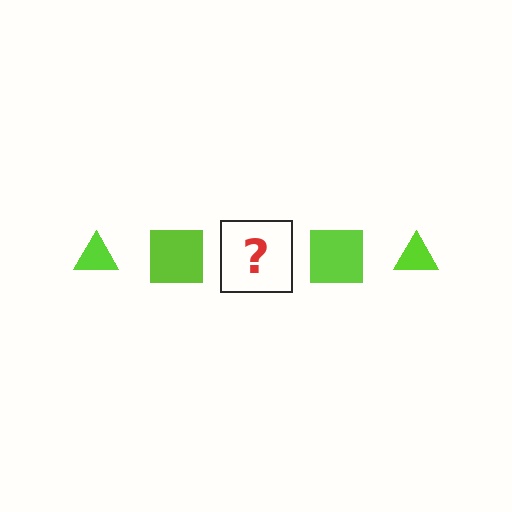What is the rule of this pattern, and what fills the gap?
The rule is that the pattern cycles through triangle, square shapes in lime. The gap should be filled with a lime triangle.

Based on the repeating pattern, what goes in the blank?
The blank should be a lime triangle.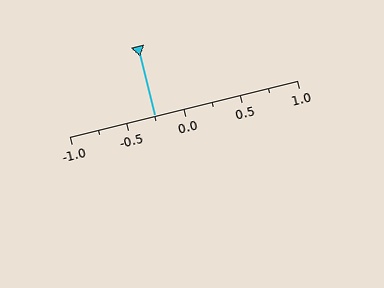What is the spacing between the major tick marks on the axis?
The major ticks are spaced 0.5 apart.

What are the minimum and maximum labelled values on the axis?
The axis runs from -1.0 to 1.0.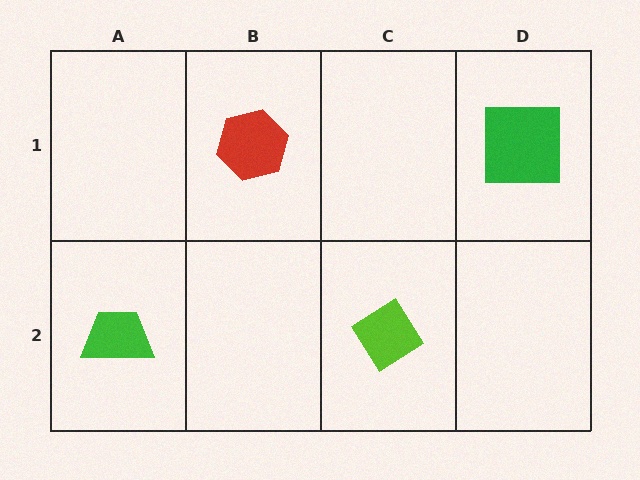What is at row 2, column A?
A green trapezoid.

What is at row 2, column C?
A lime diamond.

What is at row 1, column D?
A green square.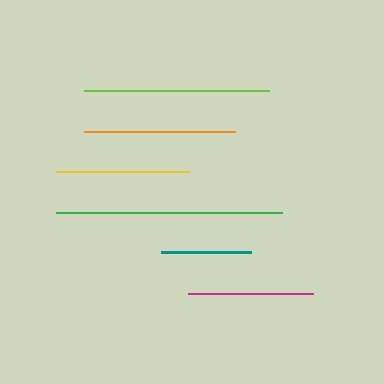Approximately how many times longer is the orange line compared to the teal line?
The orange line is approximately 1.7 times the length of the teal line.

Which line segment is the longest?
The green line is the longest at approximately 225 pixels.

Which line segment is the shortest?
The teal line is the shortest at approximately 90 pixels.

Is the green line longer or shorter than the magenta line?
The green line is longer than the magenta line.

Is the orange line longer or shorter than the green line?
The green line is longer than the orange line.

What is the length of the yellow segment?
The yellow segment is approximately 133 pixels long.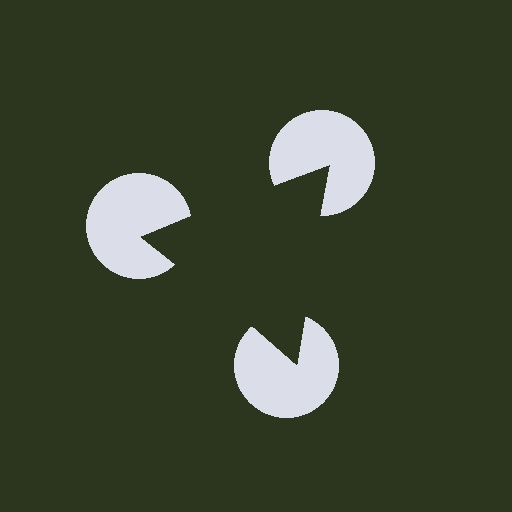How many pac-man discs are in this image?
There are 3 — one at each vertex of the illusory triangle.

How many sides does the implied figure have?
3 sides.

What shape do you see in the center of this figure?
An illusory triangle — its edges are inferred from the aligned wedge cuts in the pac-man discs, not physically drawn.